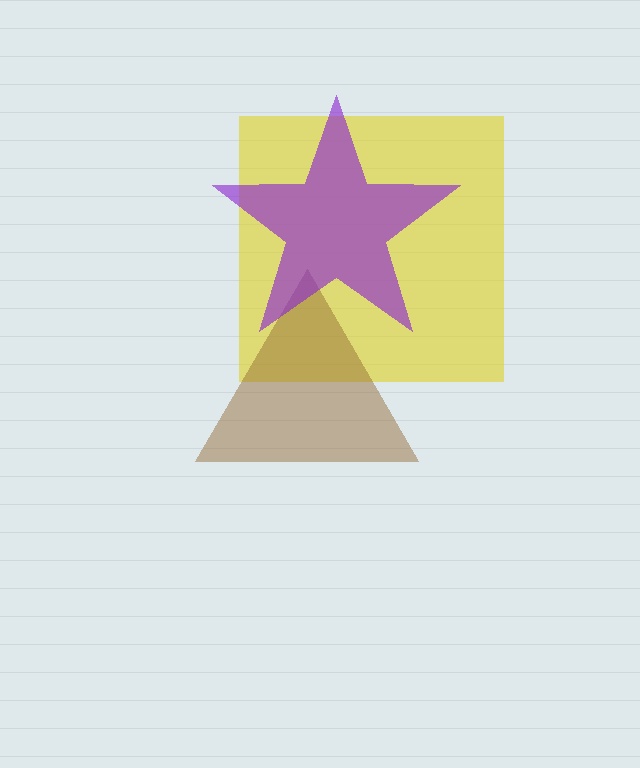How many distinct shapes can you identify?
There are 3 distinct shapes: a yellow square, a brown triangle, a purple star.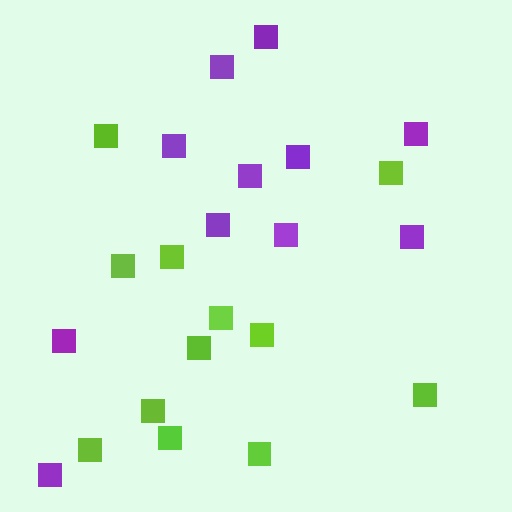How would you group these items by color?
There are 2 groups: one group of lime squares (12) and one group of purple squares (11).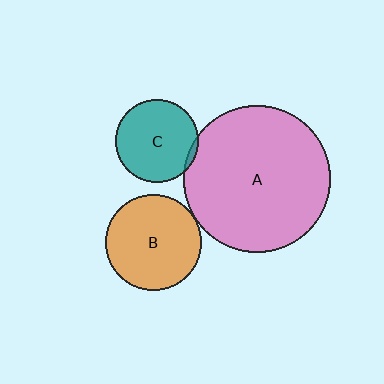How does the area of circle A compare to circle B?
Approximately 2.4 times.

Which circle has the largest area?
Circle A (pink).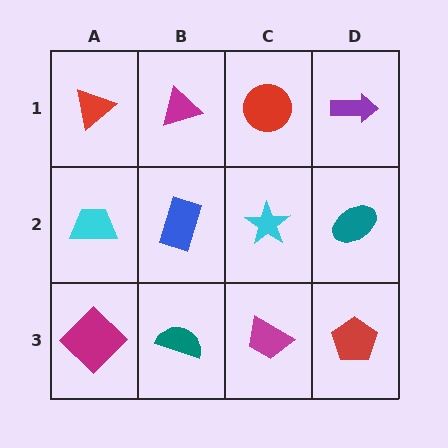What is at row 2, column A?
A cyan trapezoid.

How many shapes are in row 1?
4 shapes.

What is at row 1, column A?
A red triangle.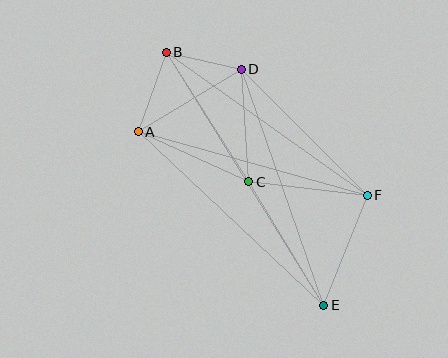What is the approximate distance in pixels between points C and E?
The distance between C and E is approximately 144 pixels.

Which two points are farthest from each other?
Points B and E are farthest from each other.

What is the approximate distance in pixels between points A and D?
The distance between A and D is approximately 120 pixels.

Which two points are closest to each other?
Points B and D are closest to each other.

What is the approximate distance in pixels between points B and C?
The distance between B and C is approximately 153 pixels.